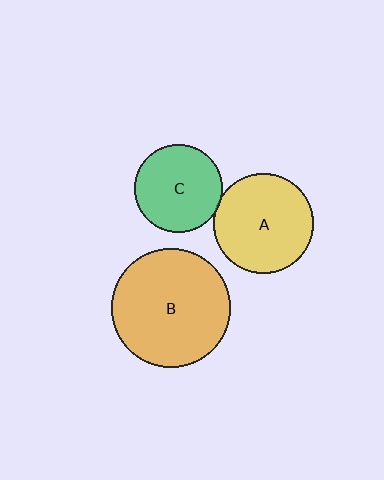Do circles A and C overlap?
Yes.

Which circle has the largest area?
Circle B (orange).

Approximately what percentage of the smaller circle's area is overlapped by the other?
Approximately 5%.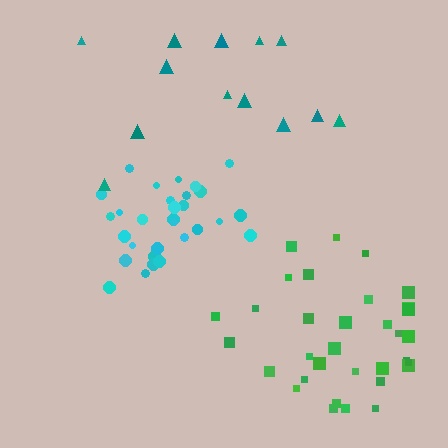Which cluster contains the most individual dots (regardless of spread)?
Green (33).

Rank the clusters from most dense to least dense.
cyan, green, teal.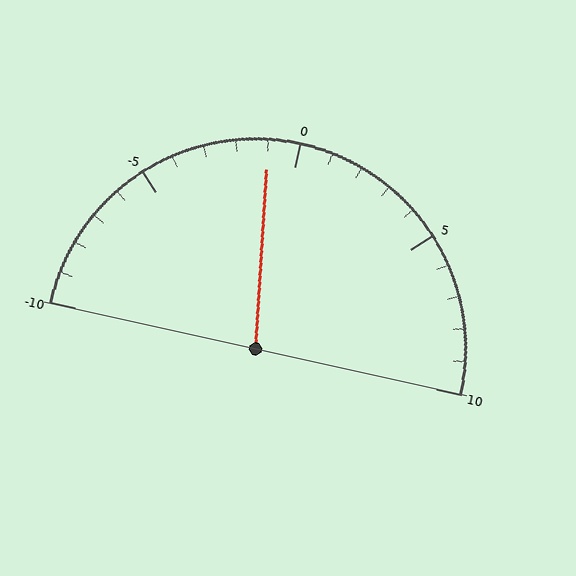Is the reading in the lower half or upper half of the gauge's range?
The reading is in the lower half of the range (-10 to 10).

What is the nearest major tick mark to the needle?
The nearest major tick mark is 0.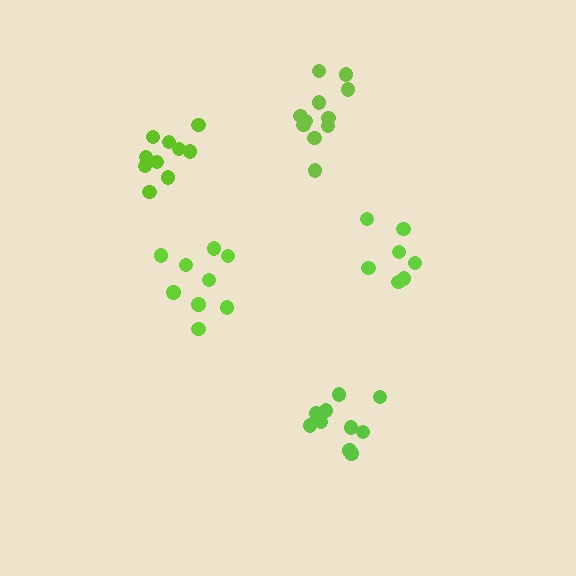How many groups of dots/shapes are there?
There are 5 groups.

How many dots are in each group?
Group 1: 10 dots, Group 2: 7 dots, Group 3: 9 dots, Group 4: 11 dots, Group 5: 10 dots (47 total).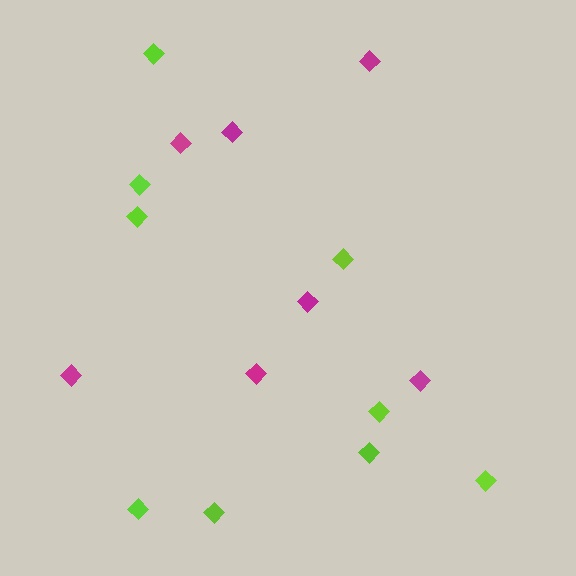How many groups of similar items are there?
There are 2 groups: one group of lime diamonds (9) and one group of magenta diamonds (7).